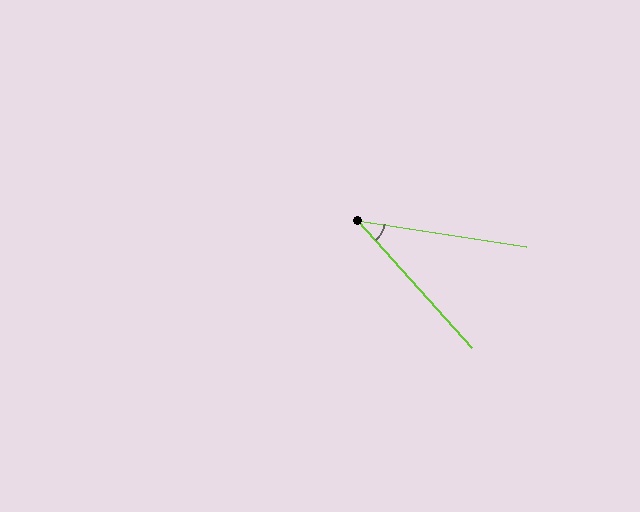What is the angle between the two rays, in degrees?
Approximately 39 degrees.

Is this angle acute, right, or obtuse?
It is acute.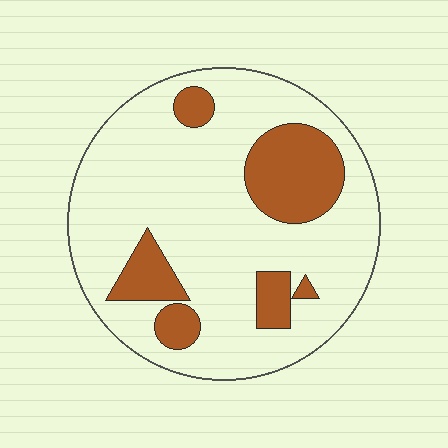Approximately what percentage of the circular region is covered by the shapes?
Approximately 20%.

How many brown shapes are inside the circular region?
6.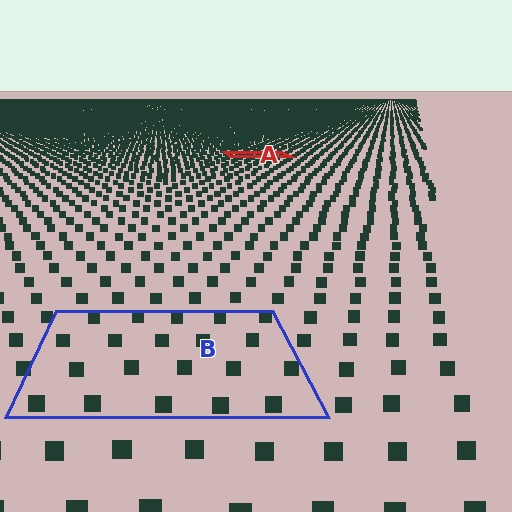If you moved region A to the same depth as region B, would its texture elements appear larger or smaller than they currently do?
They would appear larger. At a closer depth, the same texture elements are projected at a bigger on-screen size.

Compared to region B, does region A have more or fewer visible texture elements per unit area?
Region A has more texture elements per unit area — they are packed more densely because it is farther away.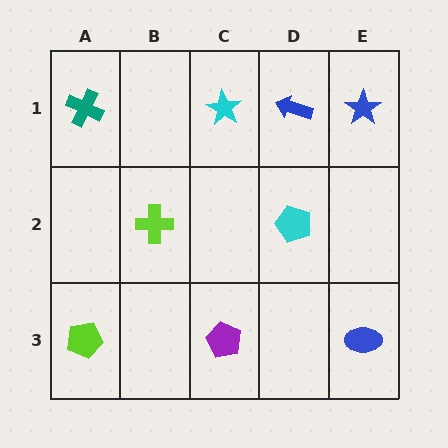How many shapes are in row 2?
2 shapes.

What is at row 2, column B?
A lime cross.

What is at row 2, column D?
A cyan pentagon.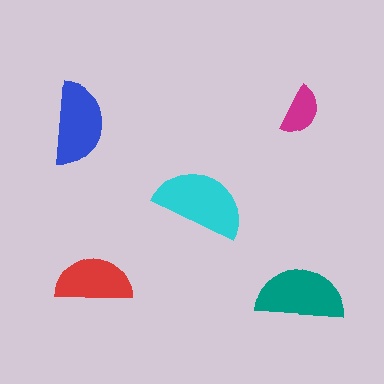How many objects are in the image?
There are 5 objects in the image.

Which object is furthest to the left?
The blue semicircle is leftmost.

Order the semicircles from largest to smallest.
the cyan one, the teal one, the blue one, the red one, the magenta one.